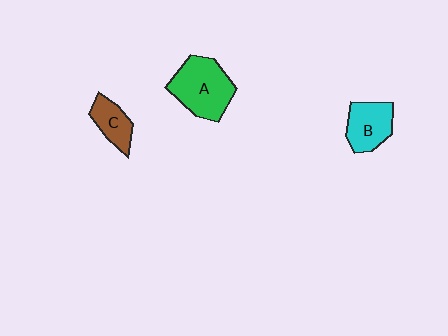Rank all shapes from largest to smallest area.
From largest to smallest: A (green), B (cyan), C (brown).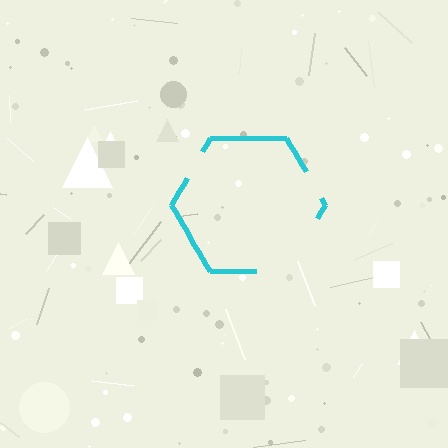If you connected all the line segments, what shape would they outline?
They would outline a hexagon.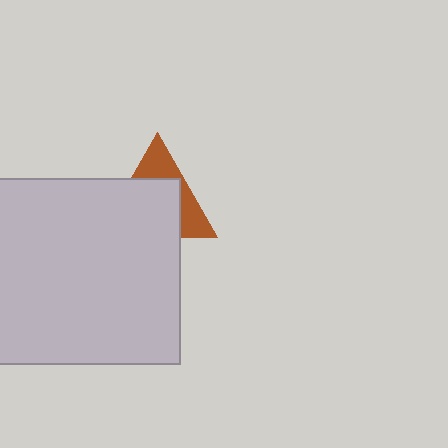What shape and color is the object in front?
The object in front is a light gray square.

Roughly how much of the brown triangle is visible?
A small part of it is visible (roughly 37%).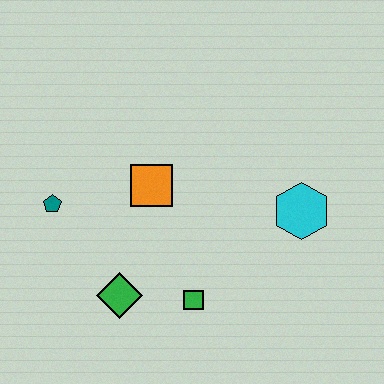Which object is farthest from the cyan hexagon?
The teal pentagon is farthest from the cyan hexagon.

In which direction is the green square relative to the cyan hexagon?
The green square is to the left of the cyan hexagon.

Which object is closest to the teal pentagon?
The orange square is closest to the teal pentagon.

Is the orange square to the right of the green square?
No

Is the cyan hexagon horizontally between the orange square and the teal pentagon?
No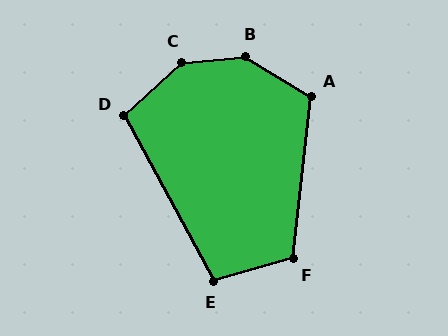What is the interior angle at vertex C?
Approximately 143 degrees (obtuse).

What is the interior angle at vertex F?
Approximately 113 degrees (obtuse).